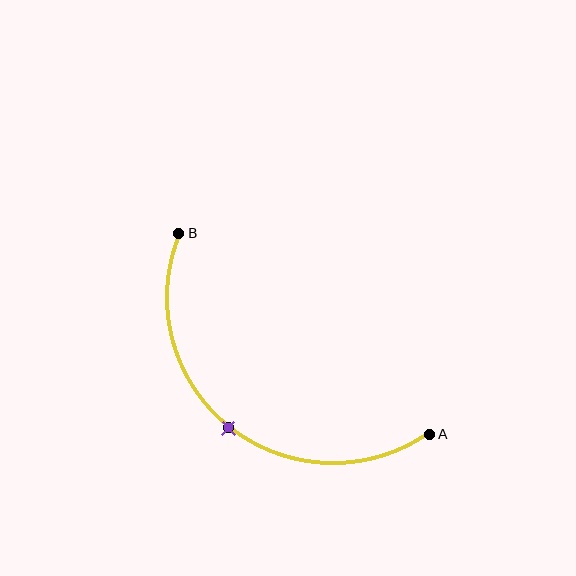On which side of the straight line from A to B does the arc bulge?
The arc bulges below and to the left of the straight line connecting A and B.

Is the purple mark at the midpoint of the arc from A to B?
Yes. The purple mark lies on the arc at equal arc-length from both A and B — it is the arc midpoint.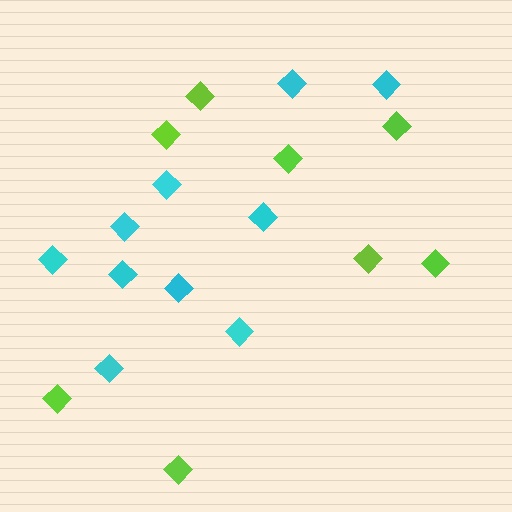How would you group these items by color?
There are 2 groups: one group of lime diamonds (8) and one group of cyan diamonds (10).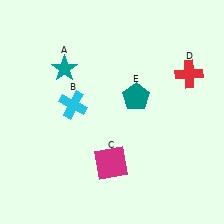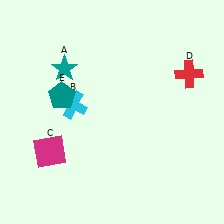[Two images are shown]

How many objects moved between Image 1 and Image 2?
2 objects moved between the two images.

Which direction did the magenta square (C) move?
The magenta square (C) moved left.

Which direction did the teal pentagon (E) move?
The teal pentagon (E) moved left.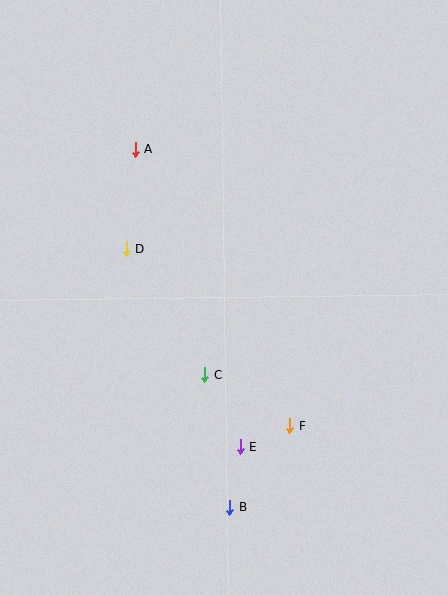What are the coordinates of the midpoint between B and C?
The midpoint between B and C is at (217, 441).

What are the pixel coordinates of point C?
Point C is at (205, 375).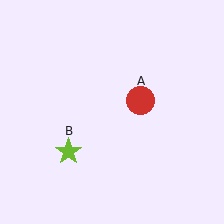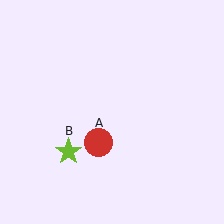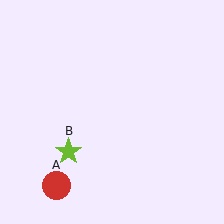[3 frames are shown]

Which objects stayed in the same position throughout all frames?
Lime star (object B) remained stationary.